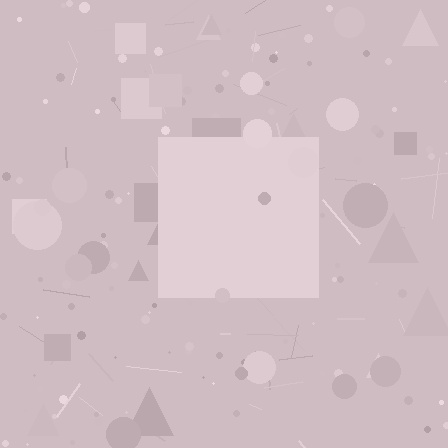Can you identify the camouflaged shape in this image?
The camouflaged shape is a square.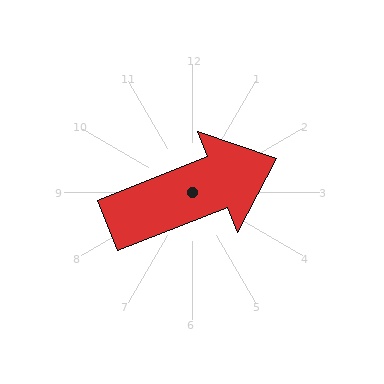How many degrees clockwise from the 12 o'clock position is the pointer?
Approximately 68 degrees.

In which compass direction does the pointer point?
East.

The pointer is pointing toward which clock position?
Roughly 2 o'clock.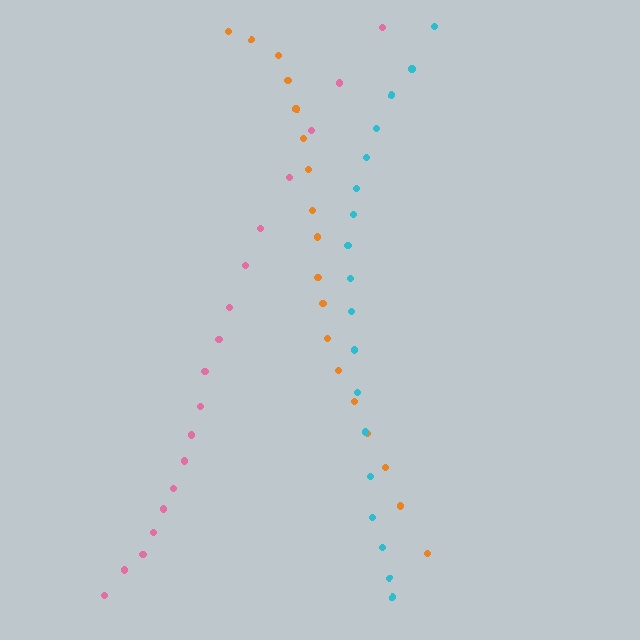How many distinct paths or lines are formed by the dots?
There are 3 distinct paths.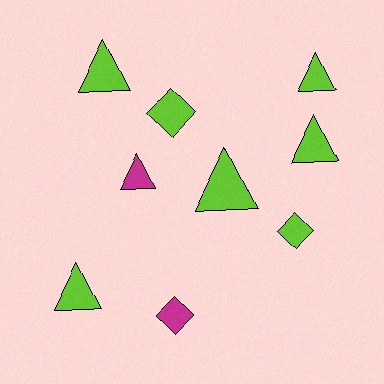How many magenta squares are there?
There are no magenta squares.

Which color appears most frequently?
Lime, with 7 objects.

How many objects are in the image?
There are 9 objects.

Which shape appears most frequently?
Triangle, with 6 objects.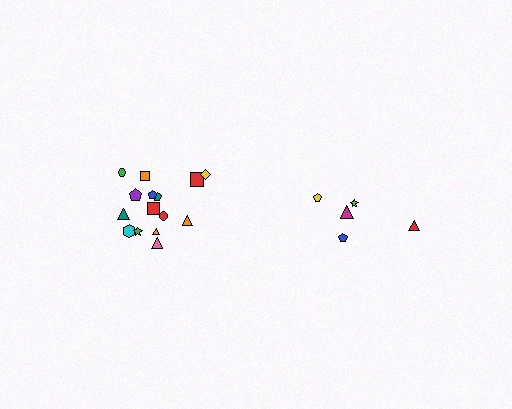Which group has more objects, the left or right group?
The left group.